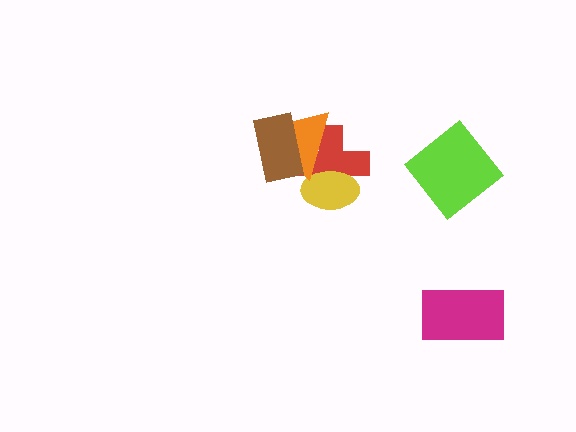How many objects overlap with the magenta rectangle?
0 objects overlap with the magenta rectangle.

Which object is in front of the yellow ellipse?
The orange triangle is in front of the yellow ellipse.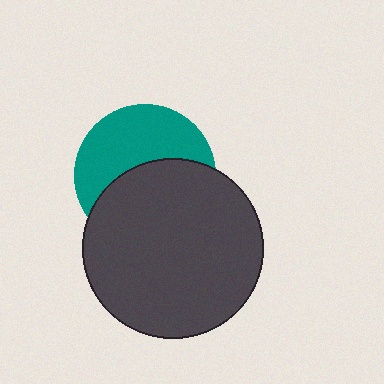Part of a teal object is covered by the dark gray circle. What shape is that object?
It is a circle.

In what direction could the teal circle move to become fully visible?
The teal circle could move up. That would shift it out from behind the dark gray circle entirely.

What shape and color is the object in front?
The object in front is a dark gray circle.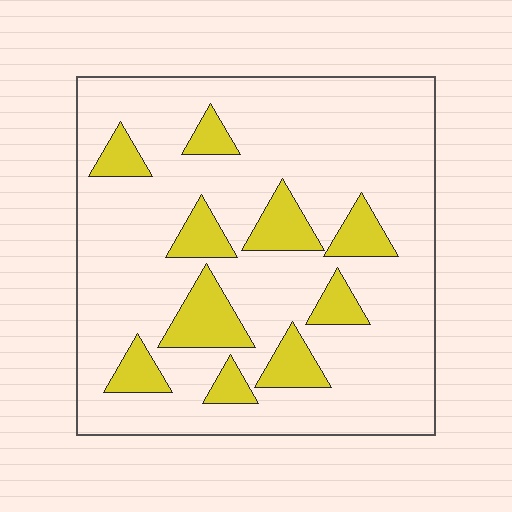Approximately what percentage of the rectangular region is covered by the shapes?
Approximately 20%.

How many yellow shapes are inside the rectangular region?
10.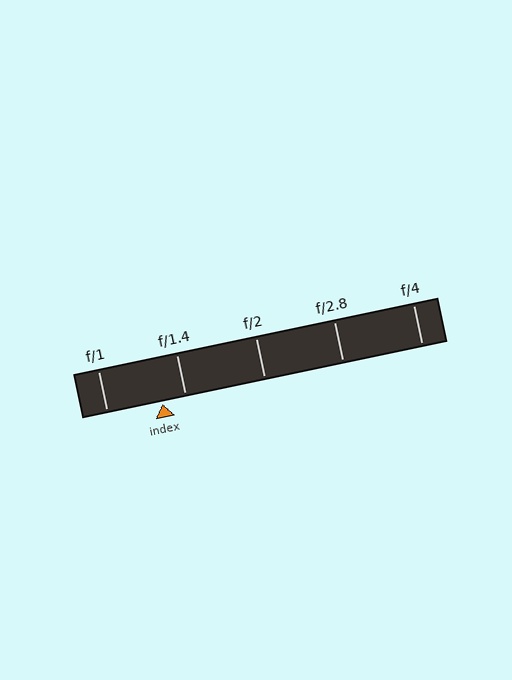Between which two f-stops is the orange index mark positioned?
The index mark is between f/1 and f/1.4.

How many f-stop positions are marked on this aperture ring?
There are 5 f-stop positions marked.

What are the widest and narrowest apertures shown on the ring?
The widest aperture shown is f/1 and the narrowest is f/4.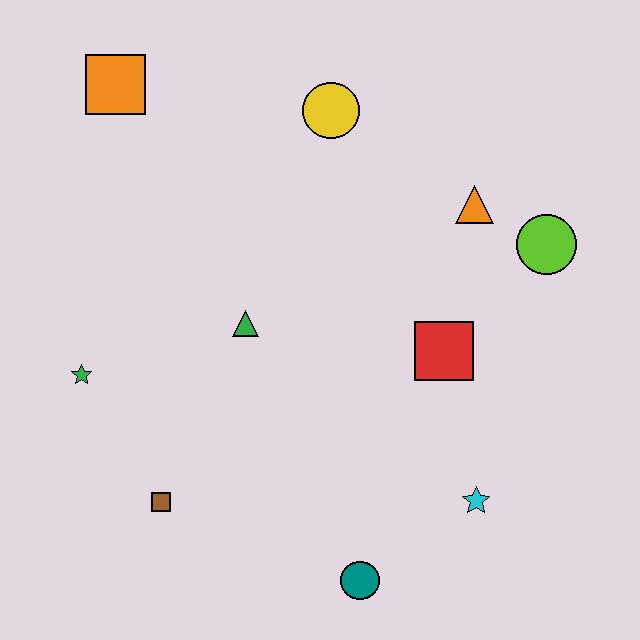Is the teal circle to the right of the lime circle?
No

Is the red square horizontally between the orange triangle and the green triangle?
Yes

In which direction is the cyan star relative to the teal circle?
The cyan star is to the right of the teal circle.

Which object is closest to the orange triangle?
The lime circle is closest to the orange triangle.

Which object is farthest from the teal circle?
The orange square is farthest from the teal circle.